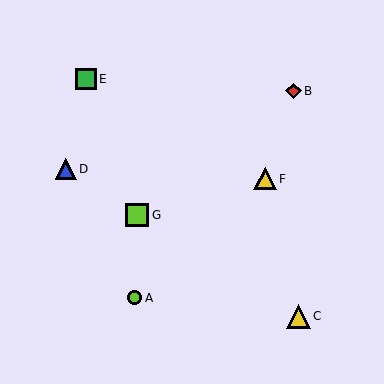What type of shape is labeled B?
Shape B is a red diamond.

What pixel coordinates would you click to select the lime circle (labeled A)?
Click at (135, 298) to select the lime circle A.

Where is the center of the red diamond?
The center of the red diamond is at (293, 91).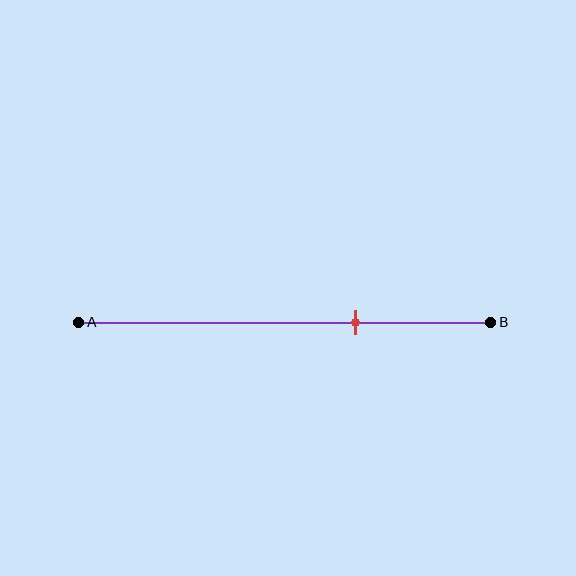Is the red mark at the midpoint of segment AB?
No, the mark is at about 65% from A, not at the 50% midpoint.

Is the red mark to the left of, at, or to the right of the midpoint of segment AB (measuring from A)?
The red mark is to the right of the midpoint of segment AB.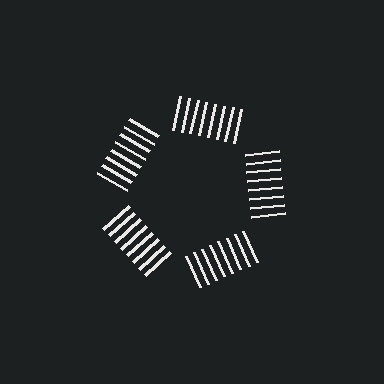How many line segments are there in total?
40 — 8 along each of the 5 edges.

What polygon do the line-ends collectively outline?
An illusory pentagon — the line segments terminate on its edges but no continuous stroke is drawn.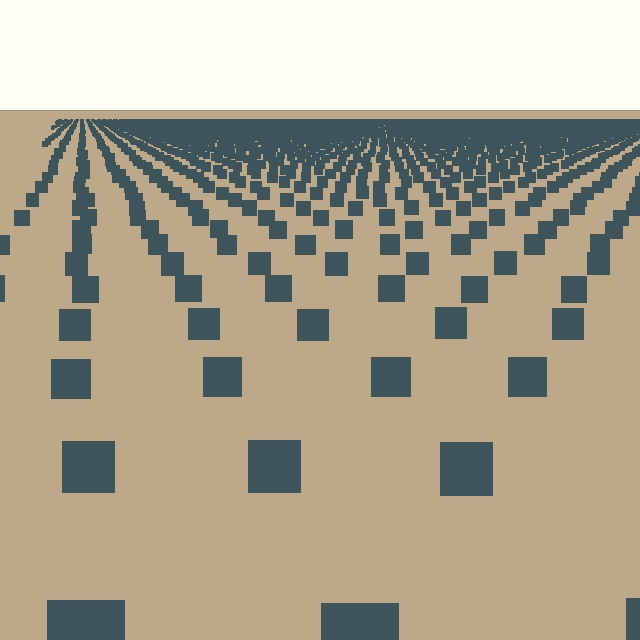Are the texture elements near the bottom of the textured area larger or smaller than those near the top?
Larger. Near the bottom, elements are closer to the viewer and appear at a bigger on-screen size.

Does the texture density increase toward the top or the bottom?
Density increases toward the top.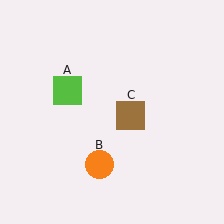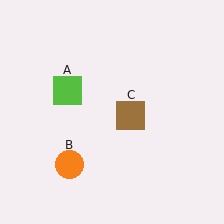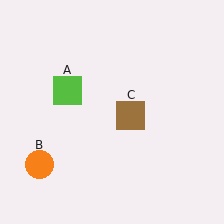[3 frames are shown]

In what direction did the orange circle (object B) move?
The orange circle (object B) moved left.